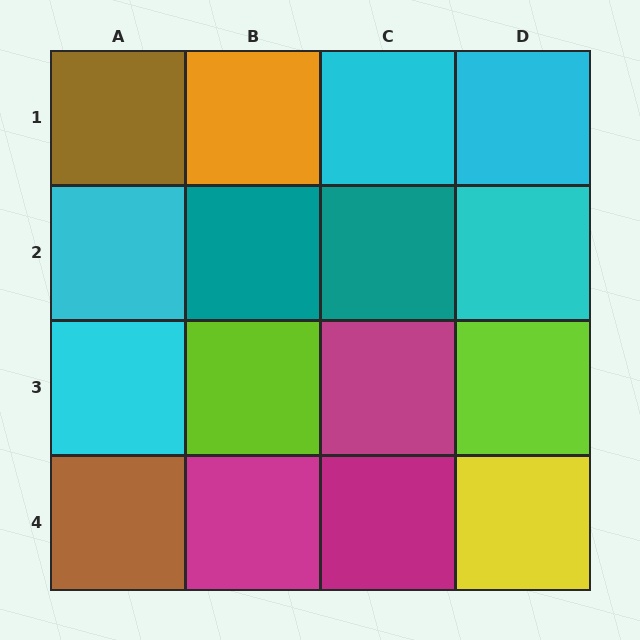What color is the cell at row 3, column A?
Cyan.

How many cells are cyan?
5 cells are cyan.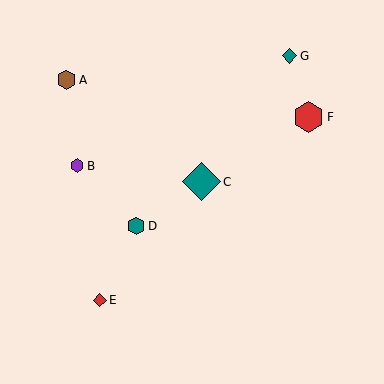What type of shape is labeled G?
Shape G is a teal diamond.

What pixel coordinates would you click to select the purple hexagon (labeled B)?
Click at (77, 166) to select the purple hexagon B.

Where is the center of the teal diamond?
The center of the teal diamond is at (201, 182).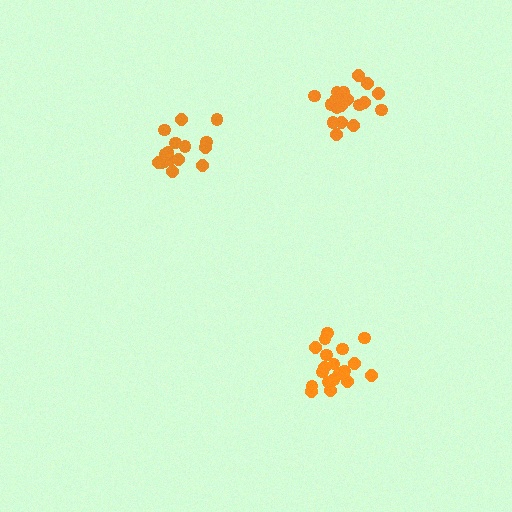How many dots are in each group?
Group 1: 19 dots, Group 2: 16 dots, Group 3: 18 dots (53 total).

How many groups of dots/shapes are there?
There are 3 groups.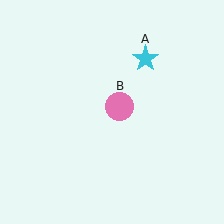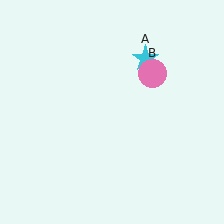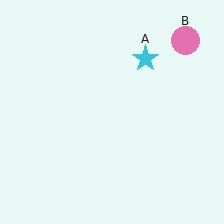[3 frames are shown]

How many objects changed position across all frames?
1 object changed position: pink circle (object B).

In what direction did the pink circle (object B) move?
The pink circle (object B) moved up and to the right.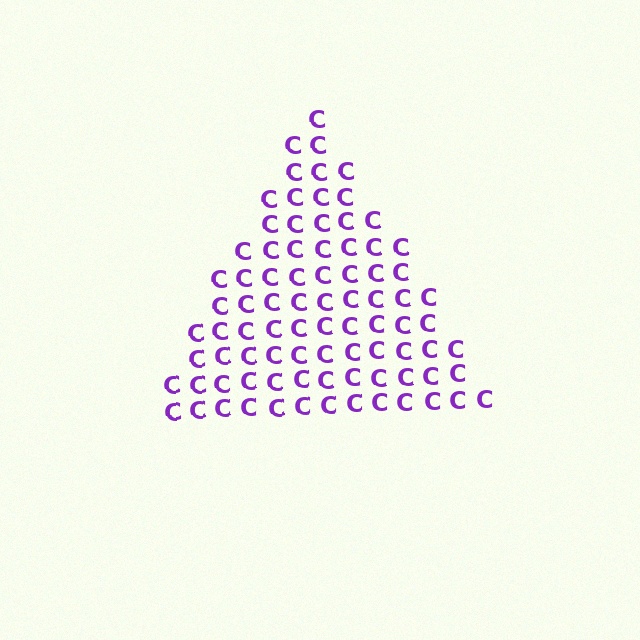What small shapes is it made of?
It is made of small letter C's.